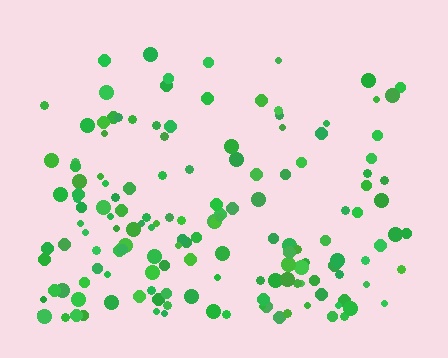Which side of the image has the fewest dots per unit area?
The top.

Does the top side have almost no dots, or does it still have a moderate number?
Still a moderate number, just noticeably fewer than the bottom.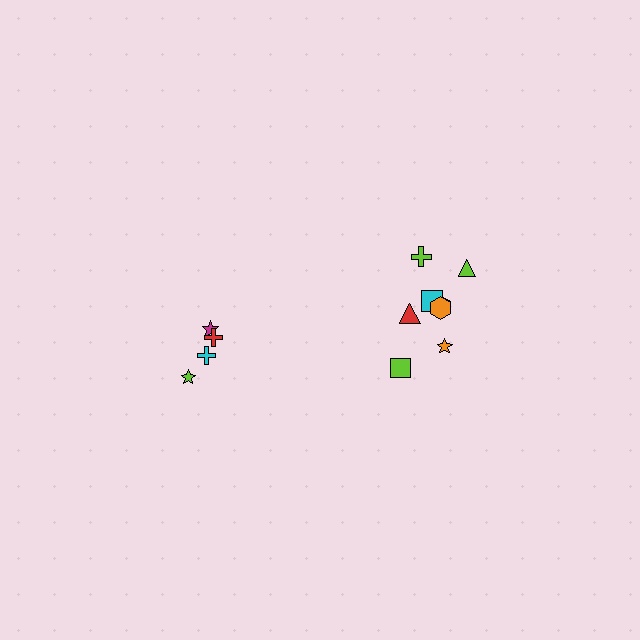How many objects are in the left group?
There are 4 objects.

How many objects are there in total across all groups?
There are 12 objects.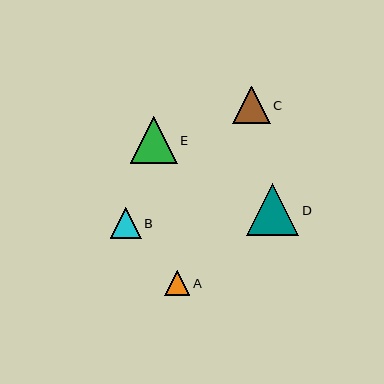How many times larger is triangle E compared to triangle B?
Triangle E is approximately 1.5 times the size of triangle B.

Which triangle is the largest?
Triangle D is the largest with a size of approximately 52 pixels.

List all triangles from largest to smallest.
From largest to smallest: D, E, C, B, A.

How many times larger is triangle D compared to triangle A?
Triangle D is approximately 2.1 times the size of triangle A.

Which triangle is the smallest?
Triangle A is the smallest with a size of approximately 25 pixels.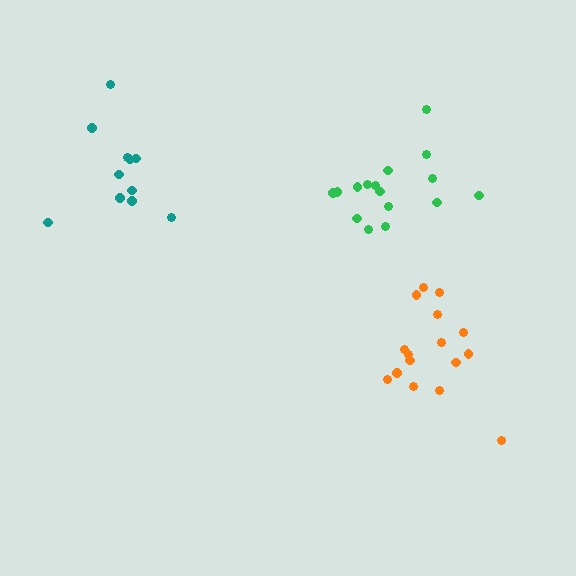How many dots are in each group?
Group 1: 11 dots, Group 2: 16 dots, Group 3: 16 dots (43 total).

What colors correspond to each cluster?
The clusters are colored: teal, green, orange.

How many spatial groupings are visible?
There are 3 spatial groupings.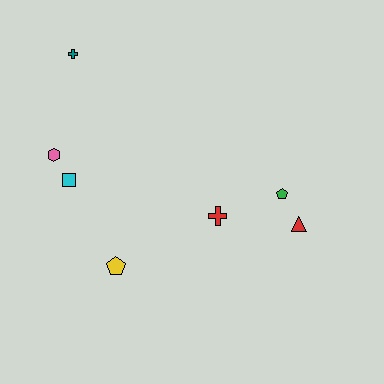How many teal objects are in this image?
There is 1 teal object.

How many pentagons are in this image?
There are 2 pentagons.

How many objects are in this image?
There are 7 objects.